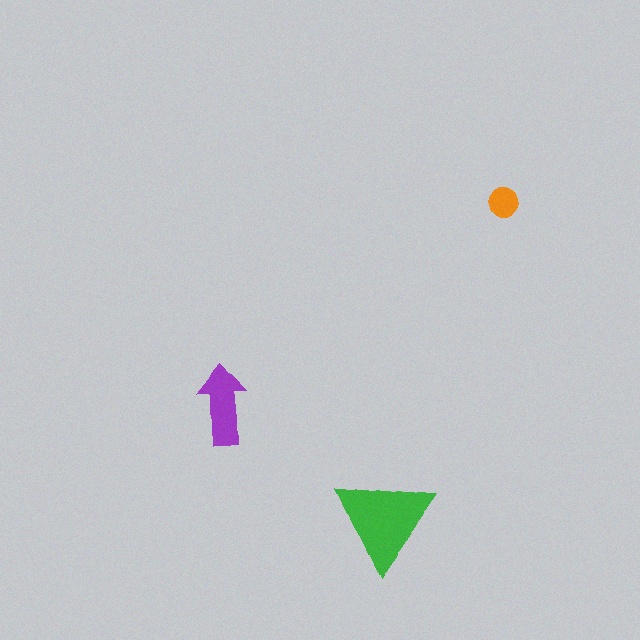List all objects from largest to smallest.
The green triangle, the purple arrow, the orange circle.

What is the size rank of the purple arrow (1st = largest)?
2nd.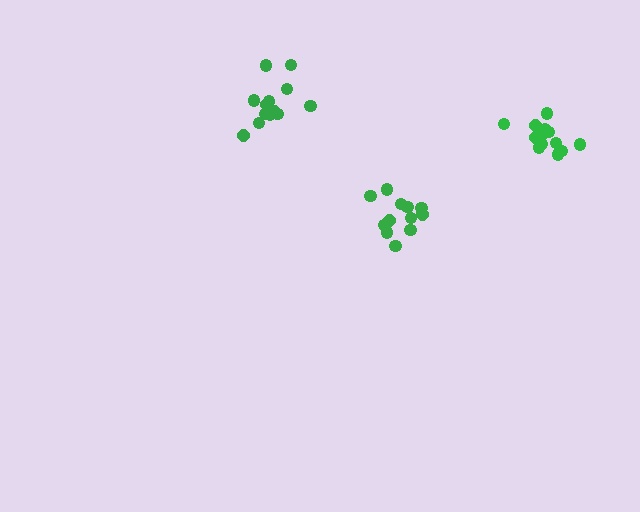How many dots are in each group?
Group 1: 13 dots, Group 2: 12 dots, Group 3: 13 dots (38 total).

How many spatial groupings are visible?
There are 3 spatial groupings.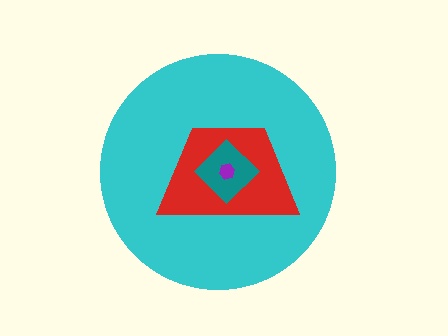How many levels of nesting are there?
4.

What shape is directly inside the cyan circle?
The red trapezoid.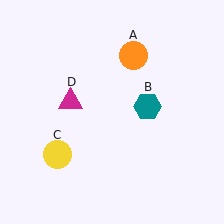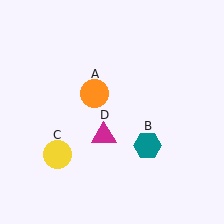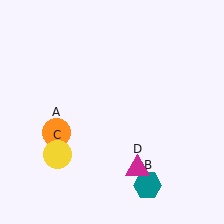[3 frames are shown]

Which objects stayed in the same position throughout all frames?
Yellow circle (object C) remained stationary.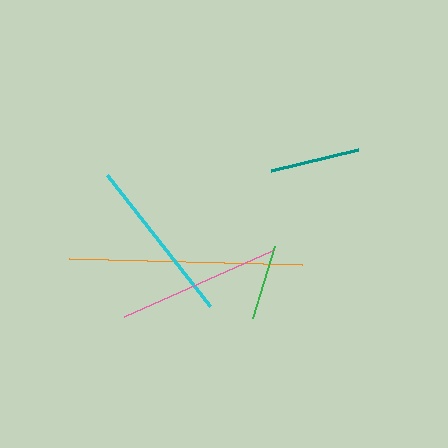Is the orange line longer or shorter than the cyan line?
The orange line is longer than the cyan line.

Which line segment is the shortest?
The green line is the shortest at approximately 76 pixels.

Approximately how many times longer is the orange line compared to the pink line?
The orange line is approximately 1.4 times the length of the pink line.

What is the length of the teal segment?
The teal segment is approximately 89 pixels long.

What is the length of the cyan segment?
The cyan segment is approximately 167 pixels long.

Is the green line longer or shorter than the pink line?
The pink line is longer than the green line.